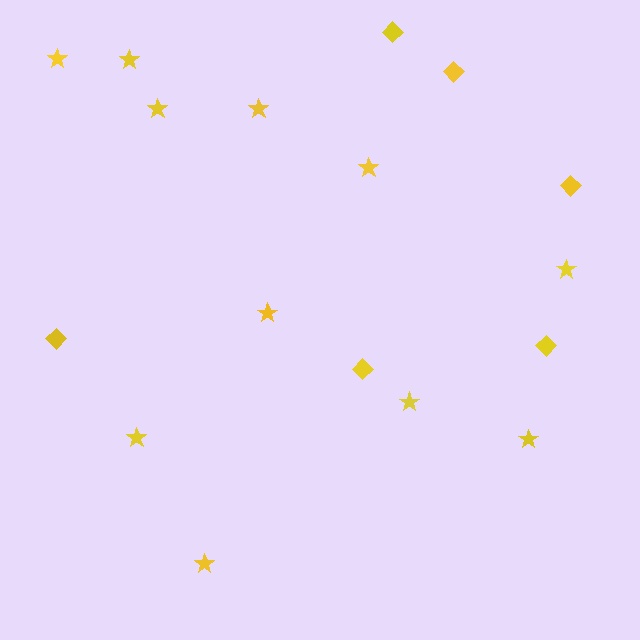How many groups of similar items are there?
There are 2 groups: one group of diamonds (6) and one group of stars (11).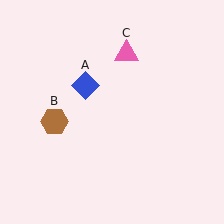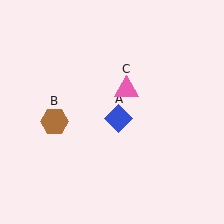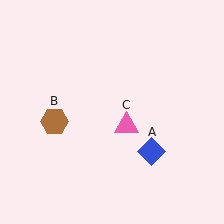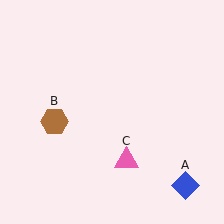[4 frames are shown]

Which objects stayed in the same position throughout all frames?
Brown hexagon (object B) remained stationary.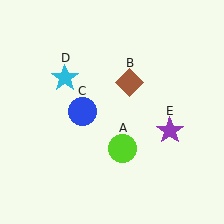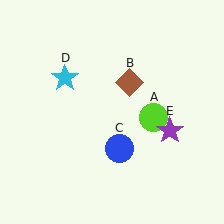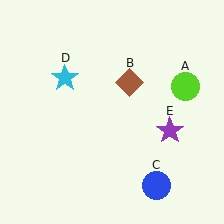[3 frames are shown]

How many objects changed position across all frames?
2 objects changed position: lime circle (object A), blue circle (object C).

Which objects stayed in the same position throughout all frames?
Brown diamond (object B) and cyan star (object D) and purple star (object E) remained stationary.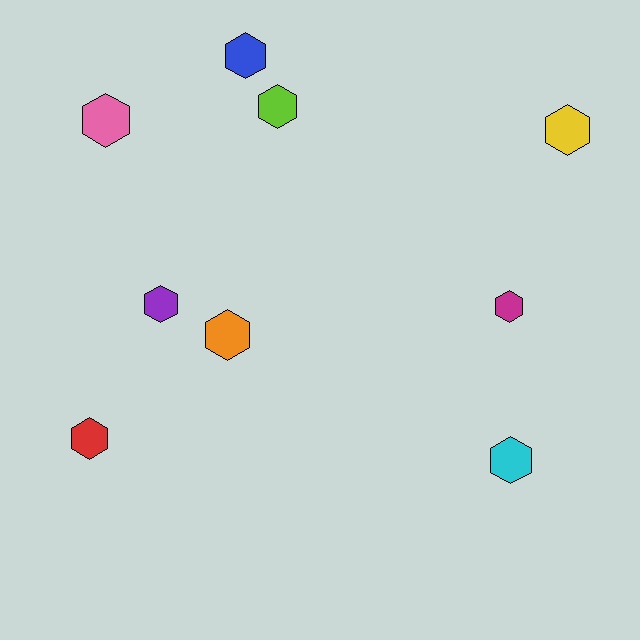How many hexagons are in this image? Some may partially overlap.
There are 9 hexagons.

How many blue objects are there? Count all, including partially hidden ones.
There is 1 blue object.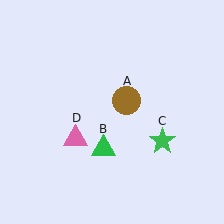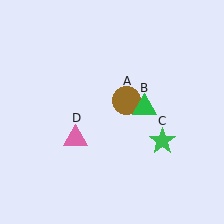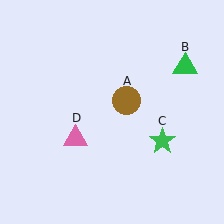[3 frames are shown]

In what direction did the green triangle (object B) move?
The green triangle (object B) moved up and to the right.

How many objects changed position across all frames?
1 object changed position: green triangle (object B).